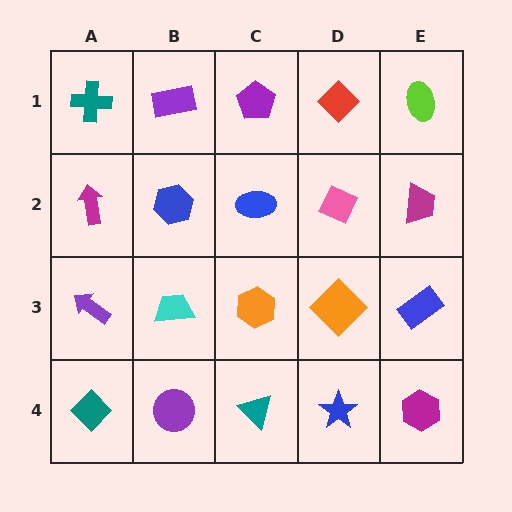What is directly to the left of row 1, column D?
A purple pentagon.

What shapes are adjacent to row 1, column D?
A pink diamond (row 2, column D), a purple pentagon (row 1, column C), a lime ellipse (row 1, column E).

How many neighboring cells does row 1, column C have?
3.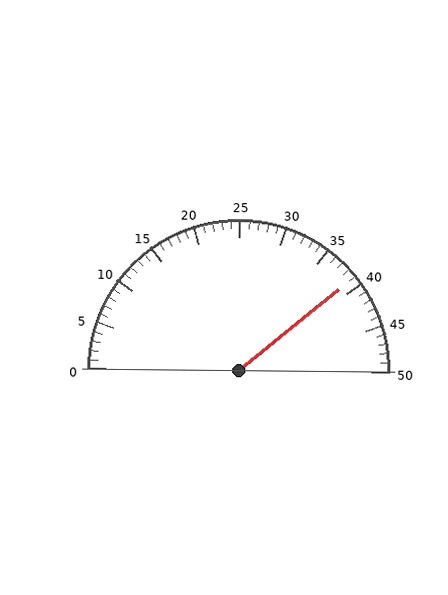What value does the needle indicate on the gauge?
The needle indicates approximately 39.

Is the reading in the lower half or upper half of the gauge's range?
The reading is in the upper half of the range (0 to 50).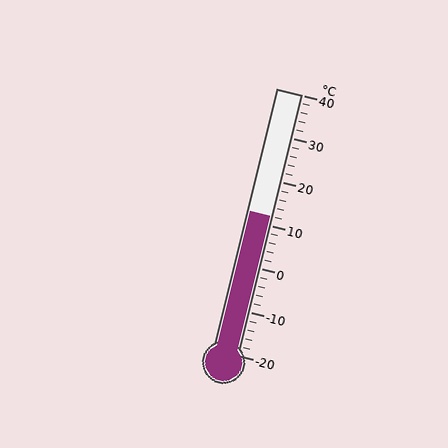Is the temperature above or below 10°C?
The temperature is above 10°C.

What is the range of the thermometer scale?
The thermometer scale ranges from -20°C to 40°C.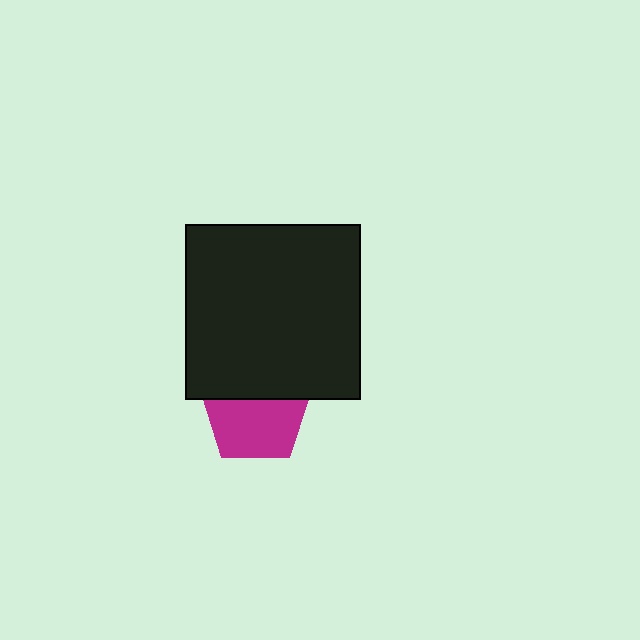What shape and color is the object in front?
The object in front is a black square.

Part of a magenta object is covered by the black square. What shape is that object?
It is a pentagon.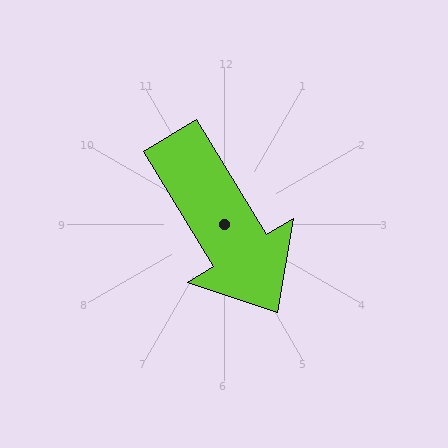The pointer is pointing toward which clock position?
Roughly 5 o'clock.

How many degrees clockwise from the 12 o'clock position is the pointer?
Approximately 149 degrees.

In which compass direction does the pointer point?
Southeast.